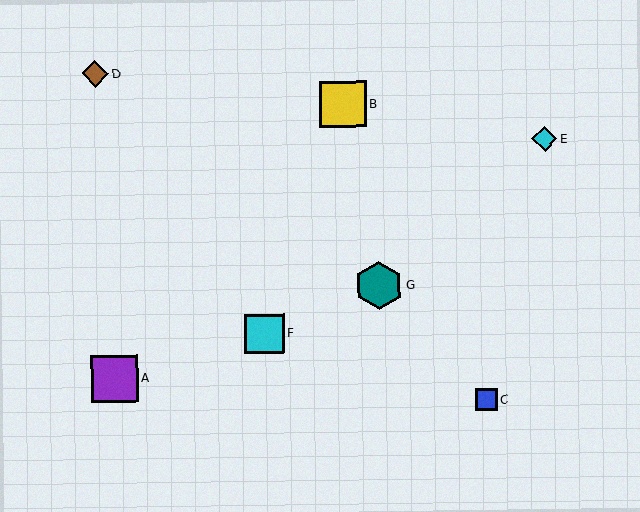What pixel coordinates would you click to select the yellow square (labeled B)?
Click at (343, 104) to select the yellow square B.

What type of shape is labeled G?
Shape G is a teal hexagon.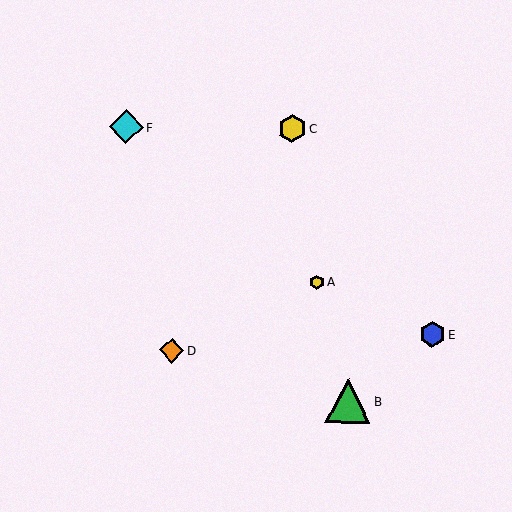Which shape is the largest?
The green triangle (labeled B) is the largest.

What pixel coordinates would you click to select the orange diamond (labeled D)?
Click at (172, 350) to select the orange diamond D.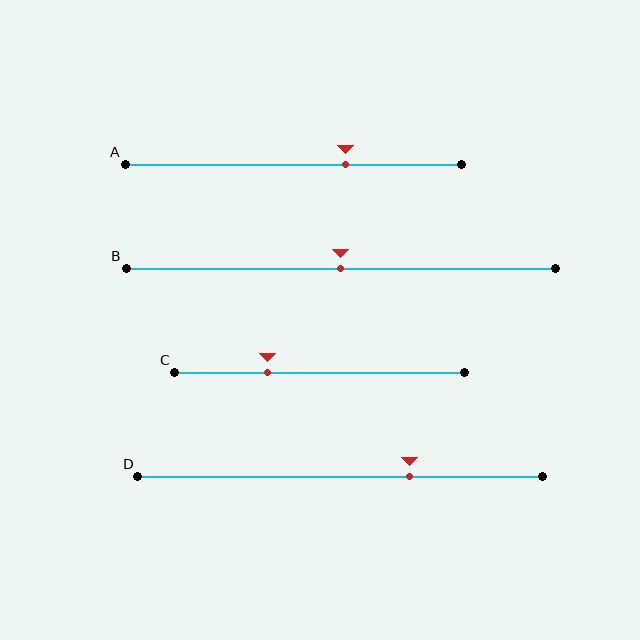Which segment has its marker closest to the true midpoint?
Segment B has its marker closest to the true midpoint.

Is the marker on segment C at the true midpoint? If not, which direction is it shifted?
No, the marker on segment C is shifted to the left by about 18% of the segment length.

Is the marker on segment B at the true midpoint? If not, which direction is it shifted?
Yes, the marker on segment B is at the true midpoint.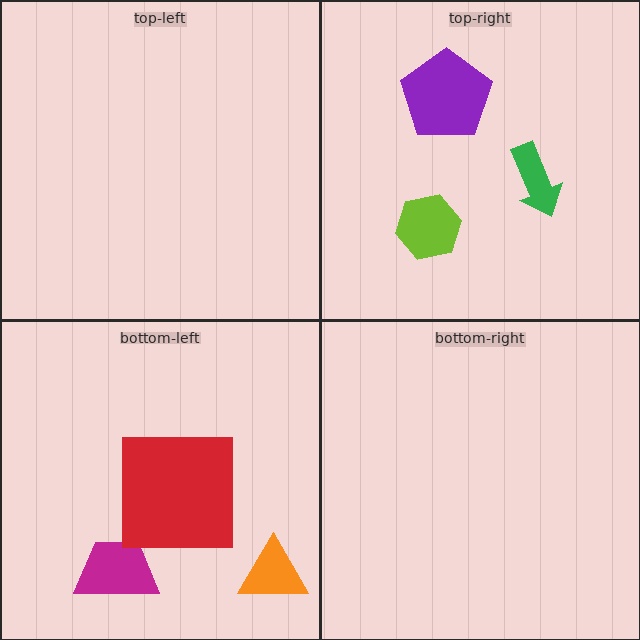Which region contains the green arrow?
The top-right region.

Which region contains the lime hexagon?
The top-right region.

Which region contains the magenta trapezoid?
The bottom-left region.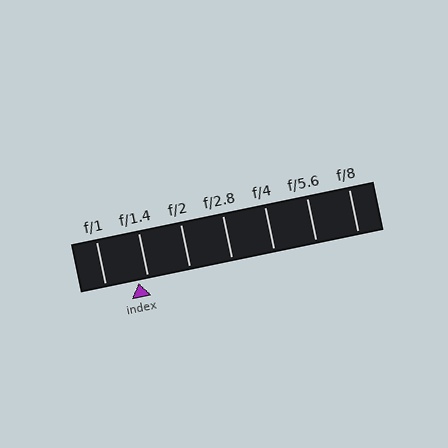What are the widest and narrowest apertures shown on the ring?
The widest aperture shown is f/1 and the narrowest is f/8.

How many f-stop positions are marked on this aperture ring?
There are 7 f-stop positions marked.